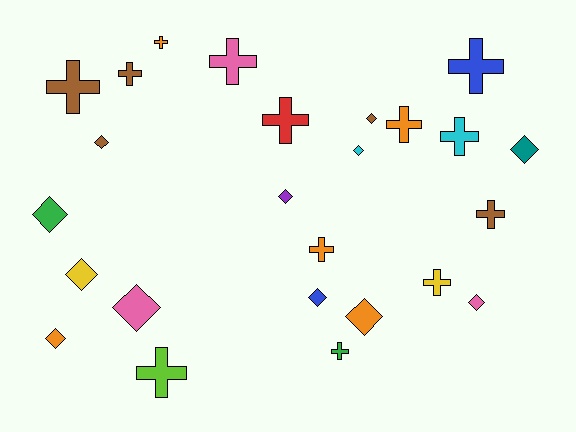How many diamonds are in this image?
There are 12 diamonds.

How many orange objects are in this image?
There are 5 orange objects.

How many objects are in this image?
There are 25 objects.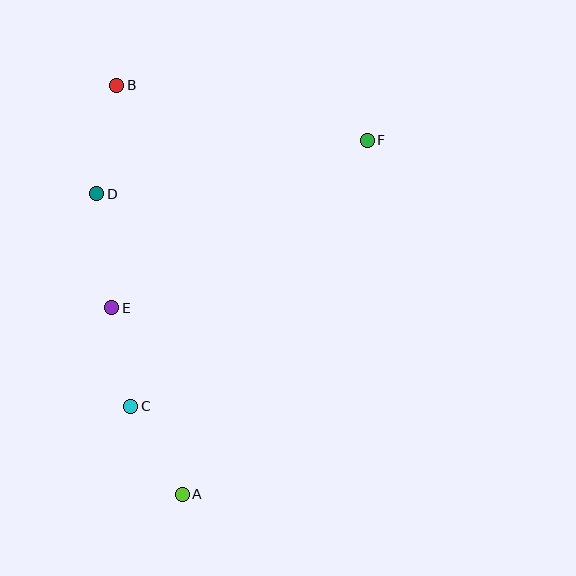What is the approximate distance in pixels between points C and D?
The distance between C and D is approximately 215 pixels.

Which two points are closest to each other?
Points C and E are closest to each other.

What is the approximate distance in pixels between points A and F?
The distance between A and F is approximately 400 pixels.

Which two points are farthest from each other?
Points A and B are farthest from each other.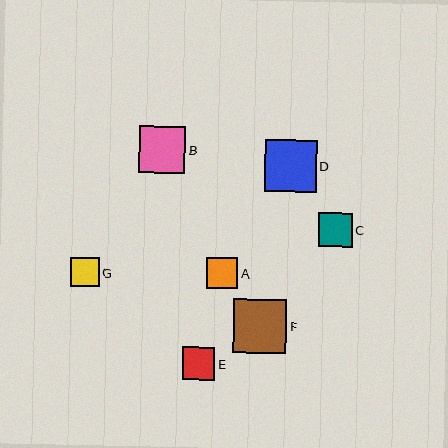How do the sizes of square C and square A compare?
Square C and square A are approximately the same size.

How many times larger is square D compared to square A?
Square D is approximately 1.7 times the size of square A.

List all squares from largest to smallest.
From largest to smallest: F, D, B, C, E, A, G.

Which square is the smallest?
Square G is the smallest with a size of approximately 29 pixels.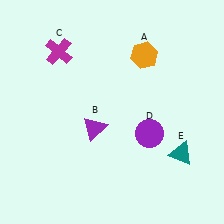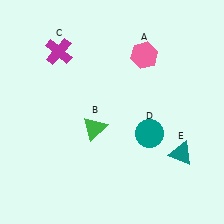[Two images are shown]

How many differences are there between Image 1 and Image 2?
There are 3 differences between the two images.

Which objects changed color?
A changed from orange to pink. B changed from purple to green. D changed from purple to teal.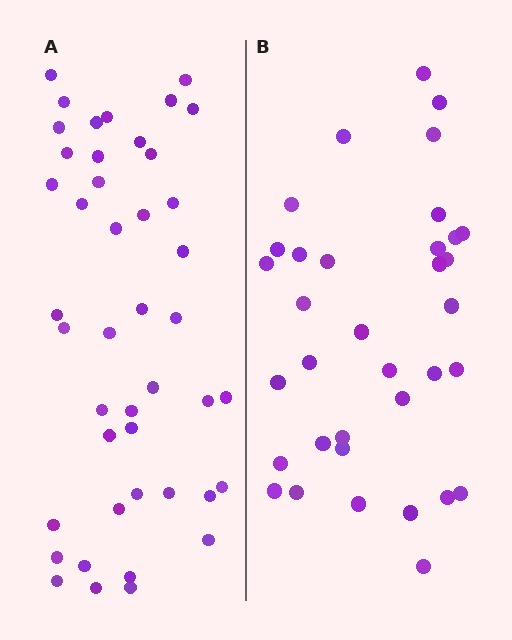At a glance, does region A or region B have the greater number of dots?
Region A (the left region) has more dots.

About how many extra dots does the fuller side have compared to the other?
Region A has roughly 8 or so more dots than region B.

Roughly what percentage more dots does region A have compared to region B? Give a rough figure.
About 25% more.